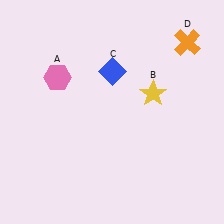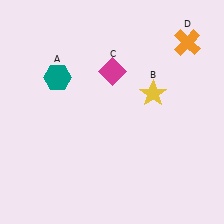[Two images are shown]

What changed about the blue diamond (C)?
In Image 1, C is blue. In Image 2, it changed to magenta.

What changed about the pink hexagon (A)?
In Image 1, A is pink. In Image 2, it changed to teal.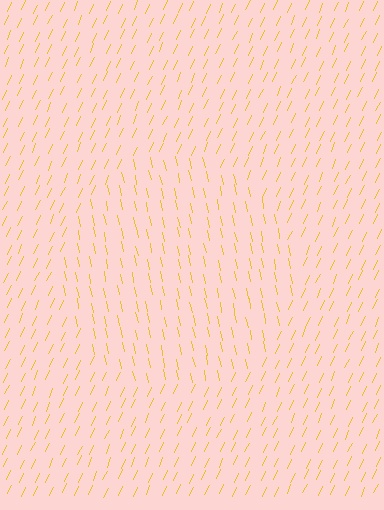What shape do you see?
I see a circle.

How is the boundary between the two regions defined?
The boundary is defined purely by a change in line orientation (approximately 36 degrees difference). All lines are the same color and thickness.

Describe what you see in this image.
The image is filled with small yellow line segments. A circle region in the image has lines oriented differently from the surrounding lines, creating a visible texture boundary.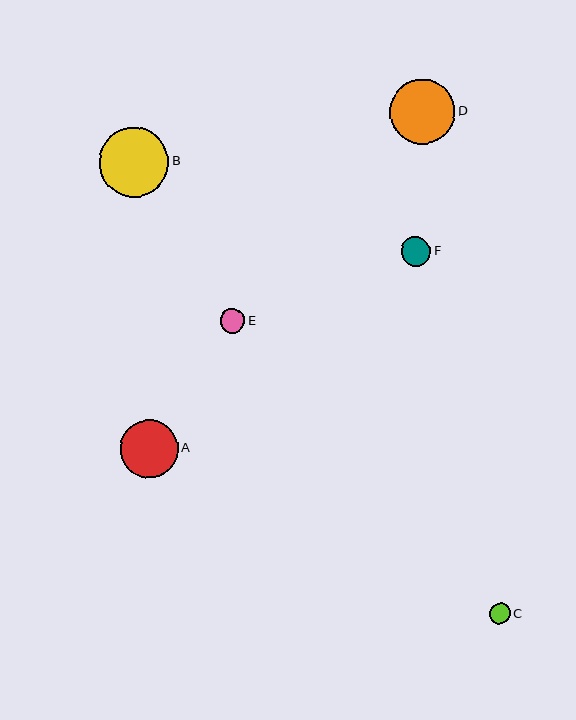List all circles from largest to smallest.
From largest to smallest: B, D, A, F, E, C.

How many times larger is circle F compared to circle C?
Circle F is approximately 1.4 times the size of circle C.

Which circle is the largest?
Circle B is the largest with a size of approximately 70 pixels.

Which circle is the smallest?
Circle C is the smallest with a size of approximately 21 pixels.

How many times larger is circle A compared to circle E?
Circle A is approximately 2.3 times the size of circle E.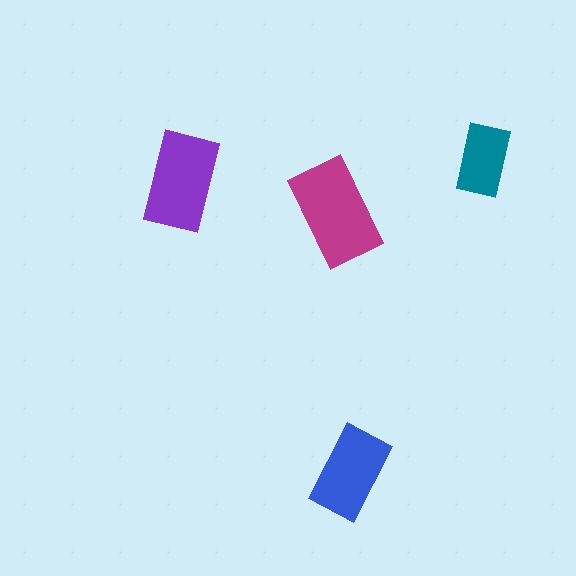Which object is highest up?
The teal rectangle is topmost.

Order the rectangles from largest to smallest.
the magenta one, the purple one, the blue one, the teal one.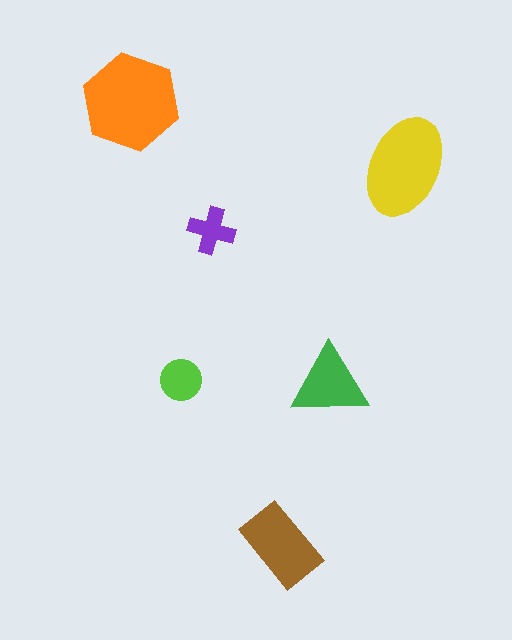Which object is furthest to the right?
The yellow ellipse is rightmost.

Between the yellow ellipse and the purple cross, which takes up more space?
The yellow ellipse.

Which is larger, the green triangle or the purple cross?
The green triangle.